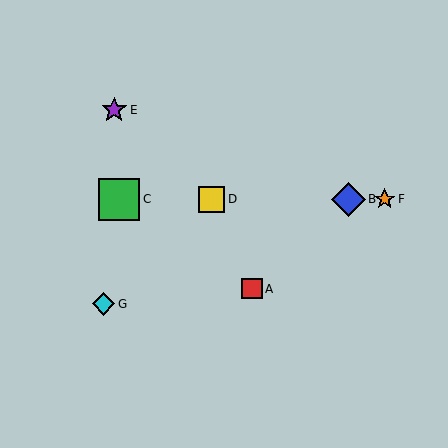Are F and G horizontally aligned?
No, F is at y≈199 and G is at y≈304.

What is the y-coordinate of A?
Object A is at y≈289.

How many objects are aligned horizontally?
4 objects (B, C, D, F) are aligned horizontally.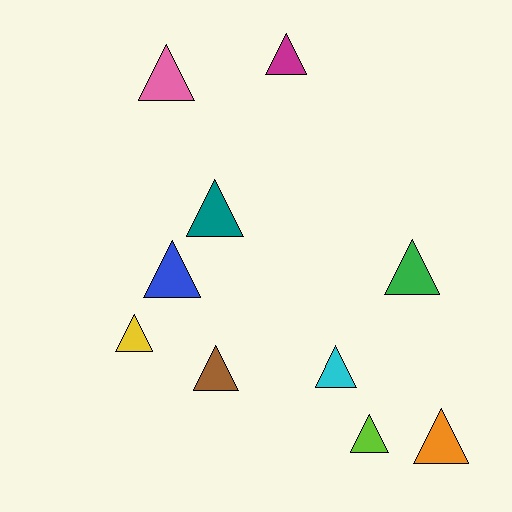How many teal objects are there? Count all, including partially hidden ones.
There is 1 teal object.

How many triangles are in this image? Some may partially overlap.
There are 10 triangles.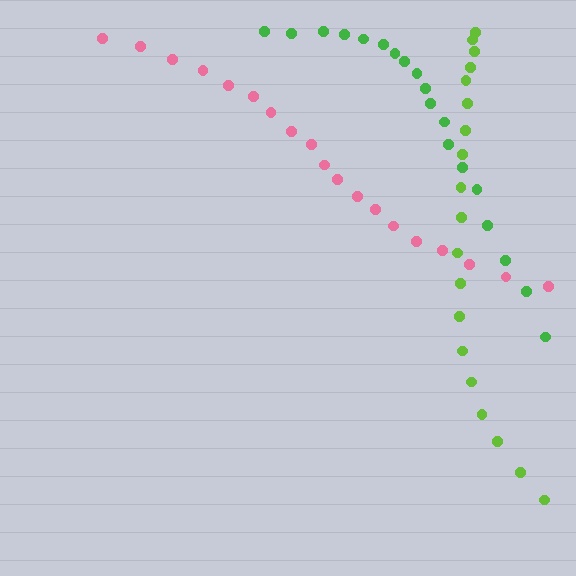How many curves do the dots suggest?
There are 3 distinct paths.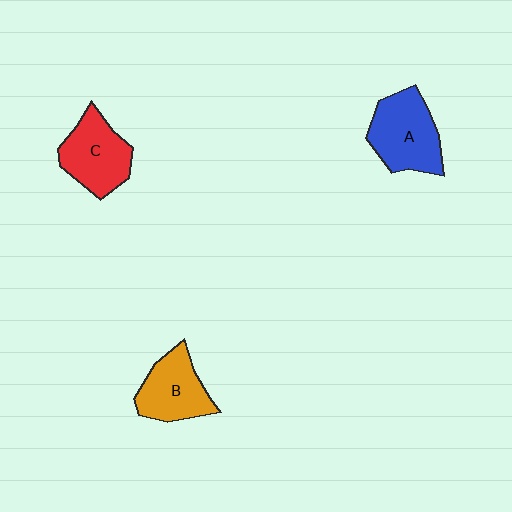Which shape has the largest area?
Shape A (blue).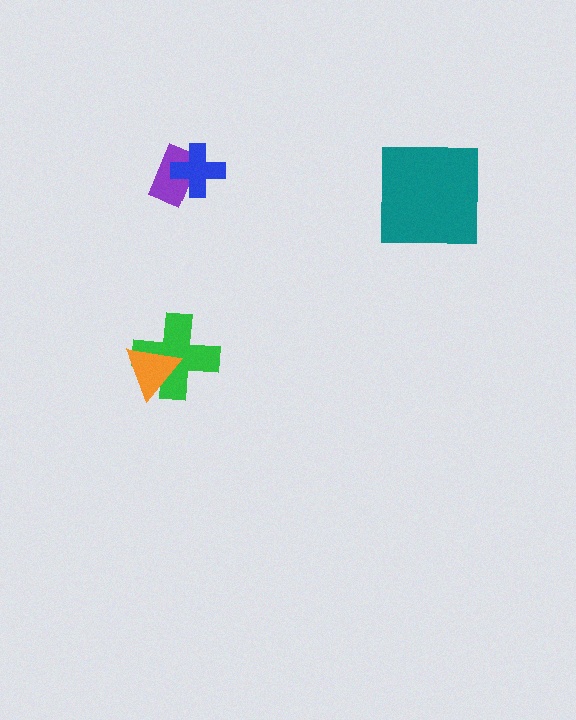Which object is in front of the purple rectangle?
The blue cross is in front of the purple rectangle.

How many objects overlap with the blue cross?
1 object overlaps with the blue cross.